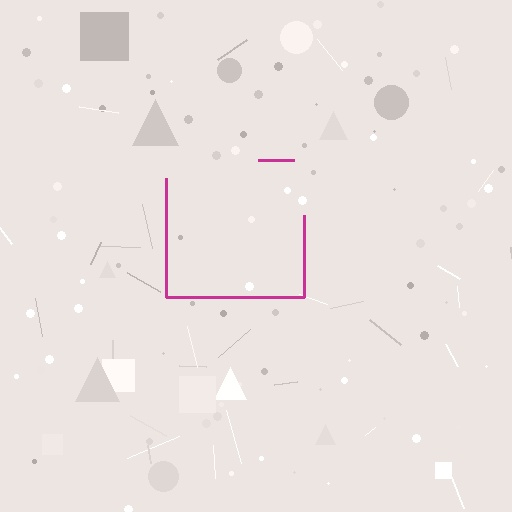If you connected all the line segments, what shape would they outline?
They would outline a square.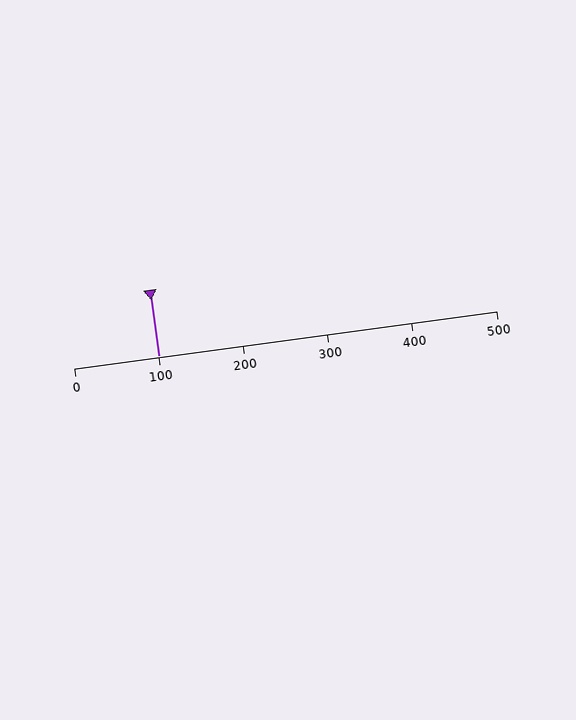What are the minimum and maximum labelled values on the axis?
The axis runs from 0 to 500.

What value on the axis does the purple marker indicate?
The marker indicates approximately 100.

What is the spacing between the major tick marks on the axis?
The major ticks are spaced 100 apart.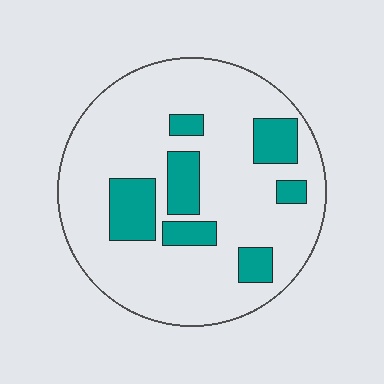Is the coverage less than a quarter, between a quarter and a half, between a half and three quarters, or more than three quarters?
Less than a quarter.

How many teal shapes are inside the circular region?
7.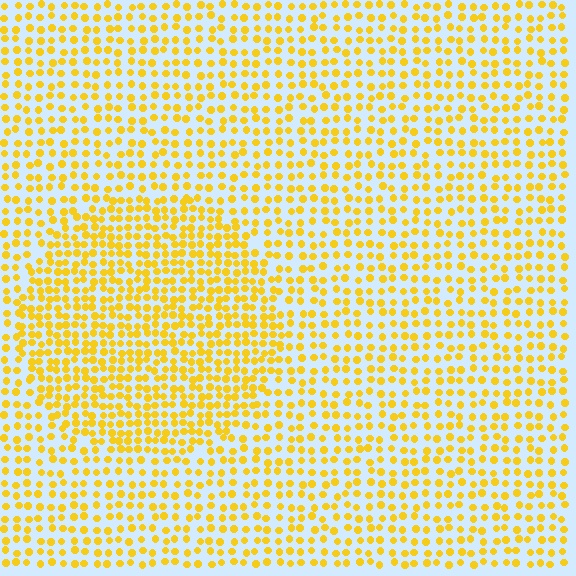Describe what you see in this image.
The image contains small yellow elements arranged at two different densities. A circle-shaped region is visible where the elements are more densely packed than the surrounding area.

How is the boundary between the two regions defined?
The boundary is defined by a change in element density (approximately 1.6x ratio). All elements are the same color, size, and shape.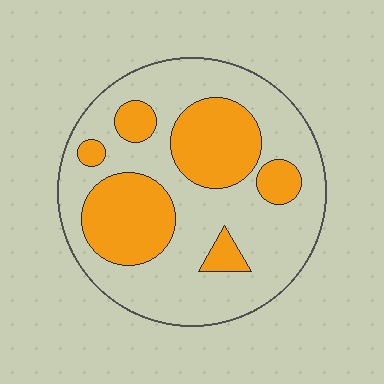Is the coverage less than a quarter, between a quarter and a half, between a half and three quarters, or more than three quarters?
Between a quarter and a half.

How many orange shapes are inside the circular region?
6.